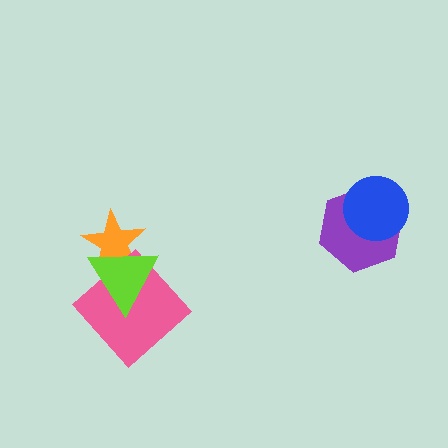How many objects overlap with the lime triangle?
2 objects overlap with the lime triangle.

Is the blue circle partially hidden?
No, no other shape covers it.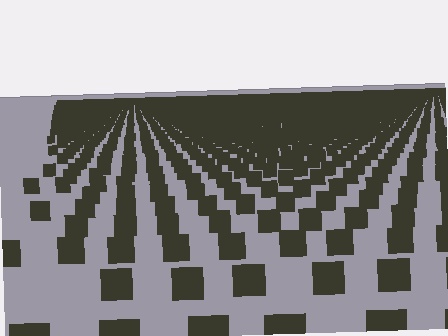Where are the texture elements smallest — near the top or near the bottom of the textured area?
Near the top.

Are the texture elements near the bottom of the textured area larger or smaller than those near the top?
Larger. Near the bottom, elements are closer to the viewer and appear at a bigger on-screen size.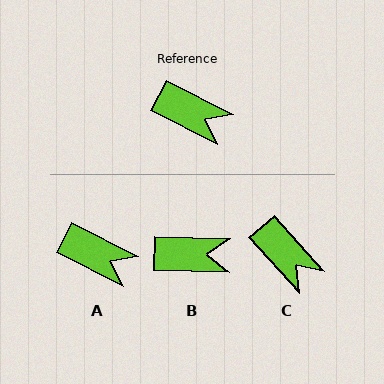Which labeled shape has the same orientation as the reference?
A.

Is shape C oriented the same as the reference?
No, it is off by about 21 degrees.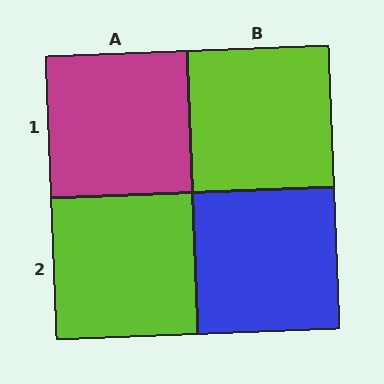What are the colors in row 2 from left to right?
Lime, blue.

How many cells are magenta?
1 cell is magenta.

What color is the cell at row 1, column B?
Lime.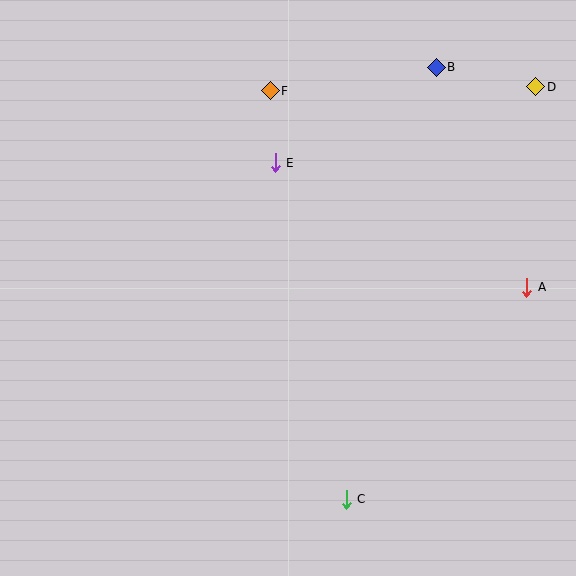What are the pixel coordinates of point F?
Point F is at (270, 91).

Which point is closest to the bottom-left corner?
Point C is closest to the bottom-left corner.